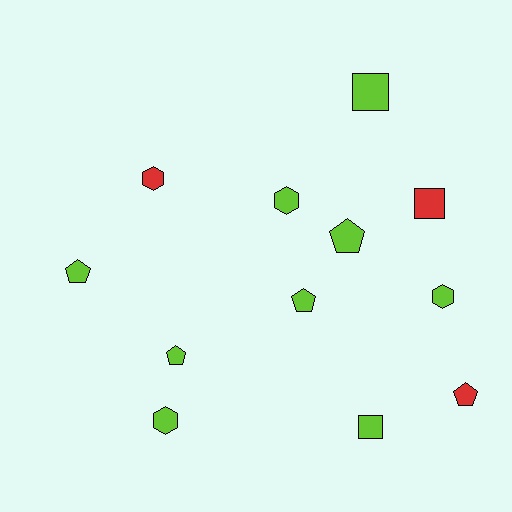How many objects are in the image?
There are 12 objects.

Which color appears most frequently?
Lime, with 9 objects.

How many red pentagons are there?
There is 1 red pentagon.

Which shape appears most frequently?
Pentagon, with 5 objects.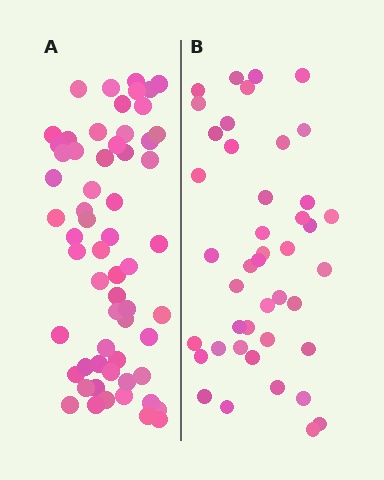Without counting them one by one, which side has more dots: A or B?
Region A (the left region) has more dots.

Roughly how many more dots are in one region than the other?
Region A has approximately 15 more dots than region B.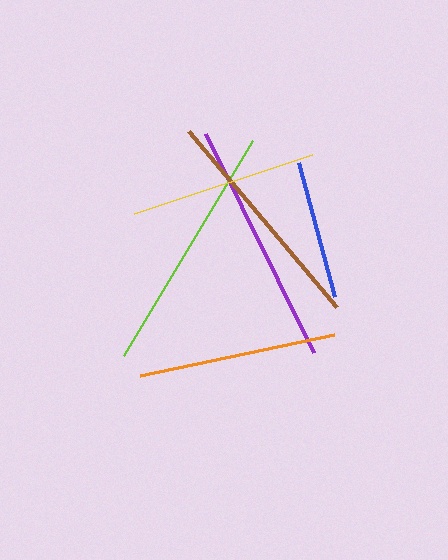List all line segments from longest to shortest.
From longest to shortest: lime, purple, brown, orange, yellow, blue.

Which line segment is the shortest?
The blue line is the shortest at approximately 139 pixels.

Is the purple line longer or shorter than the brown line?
The purple line is longer than the brown line.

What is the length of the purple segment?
The purple segment is approximately 243 pixels long.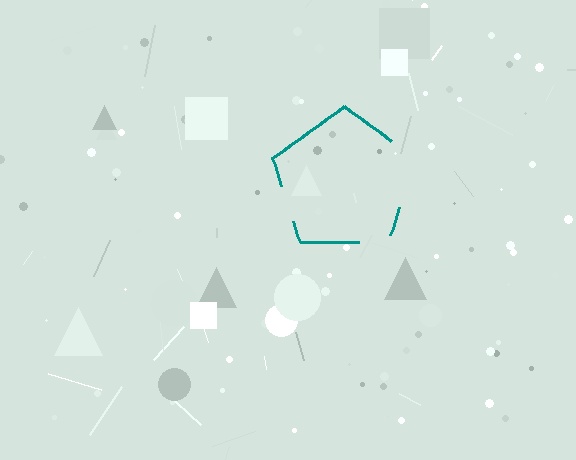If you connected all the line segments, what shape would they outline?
They would outline a pentagon.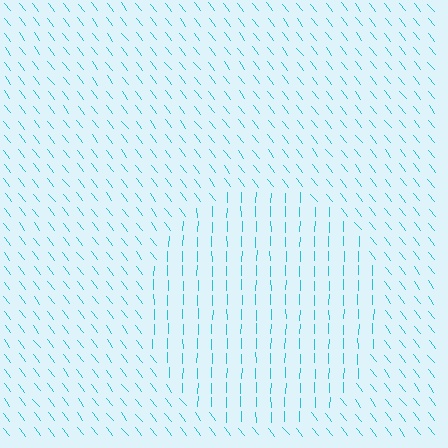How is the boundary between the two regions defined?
The boundary is defined purely by a change in line orientation (approximately 39 degrees difference). All lines are the same color and thickness.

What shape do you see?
I see a circle.